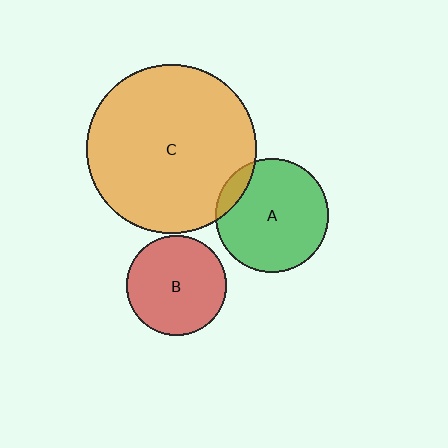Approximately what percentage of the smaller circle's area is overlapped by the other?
Approximately 10%.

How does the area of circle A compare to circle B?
Approximately 1.3 times.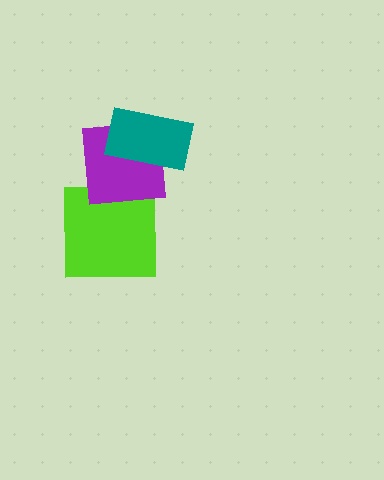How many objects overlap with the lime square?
1 object overlaps with the lime square.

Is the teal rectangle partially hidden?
No, no other shape covers it.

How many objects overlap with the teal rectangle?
1 object overlaps with the teal rectangle.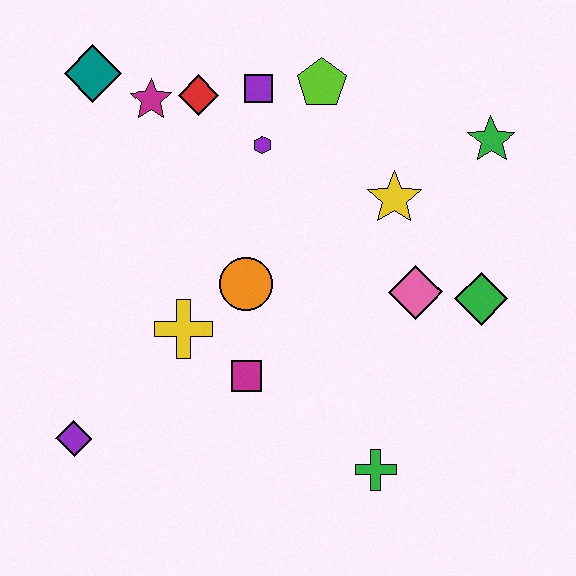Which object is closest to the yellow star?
The pink diamond is closest to the yellow star.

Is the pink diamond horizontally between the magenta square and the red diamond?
No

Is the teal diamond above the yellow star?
Yes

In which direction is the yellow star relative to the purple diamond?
The yellow star is to the right of the purple diamond.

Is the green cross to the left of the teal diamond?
No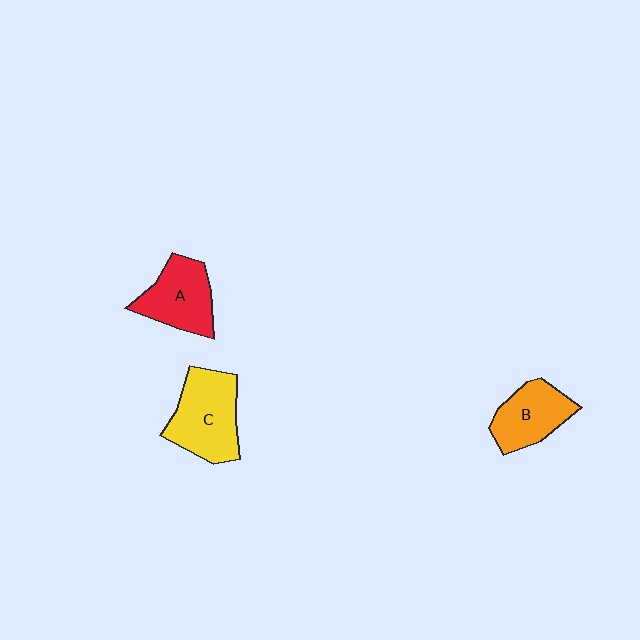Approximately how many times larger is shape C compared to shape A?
Approximately 1.2 times.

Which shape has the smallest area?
Shape B (orange).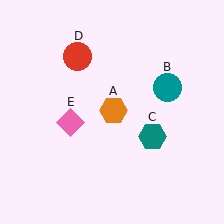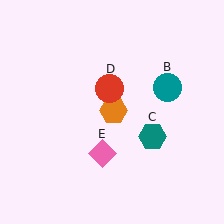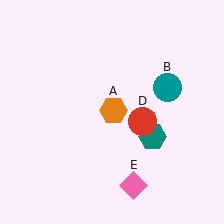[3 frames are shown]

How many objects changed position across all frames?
2 objects changed position: red circle (object D), pink diamond (object E).